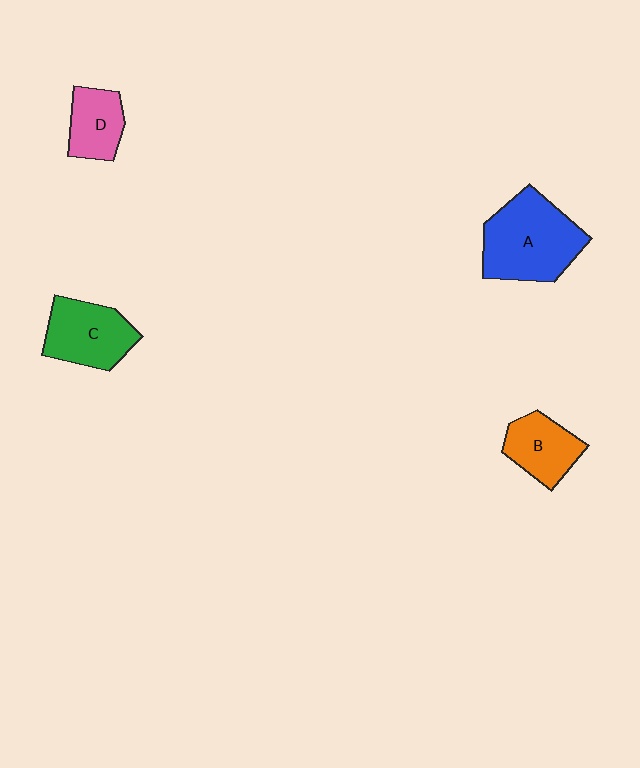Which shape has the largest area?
Shape A (blue).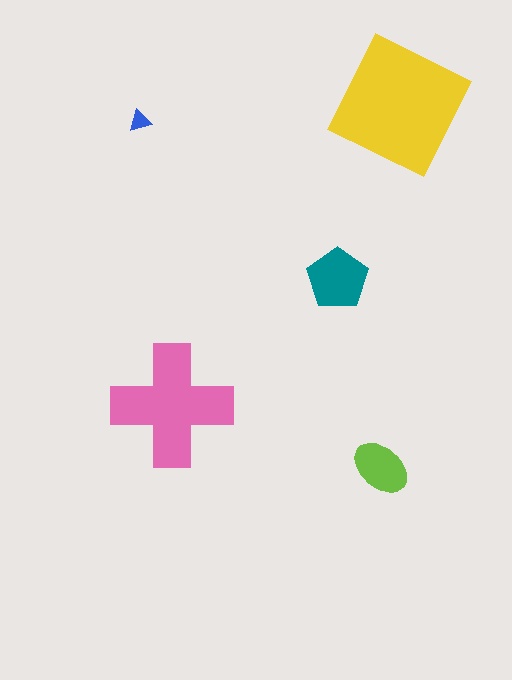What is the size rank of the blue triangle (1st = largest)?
5th.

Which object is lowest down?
The lime ellipse is bottommost.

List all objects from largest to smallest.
The yellow square, the pink cross, the teal pentagon, the lime ellipse, the blue triangle.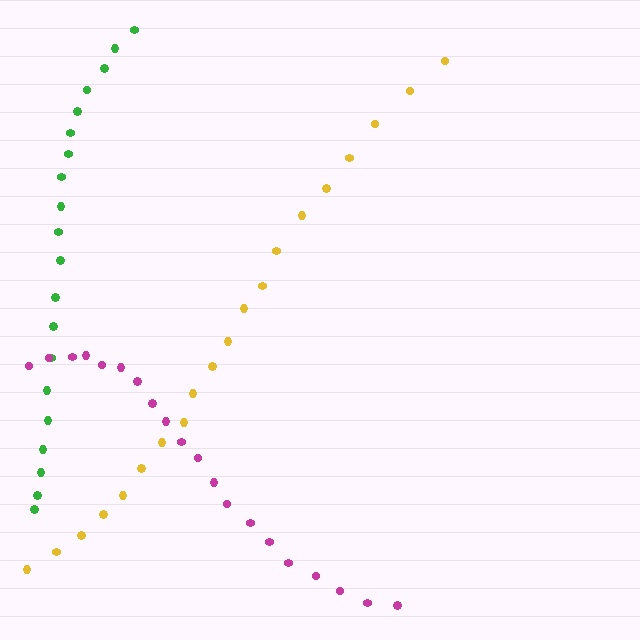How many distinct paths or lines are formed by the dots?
There are 3 distinct paths.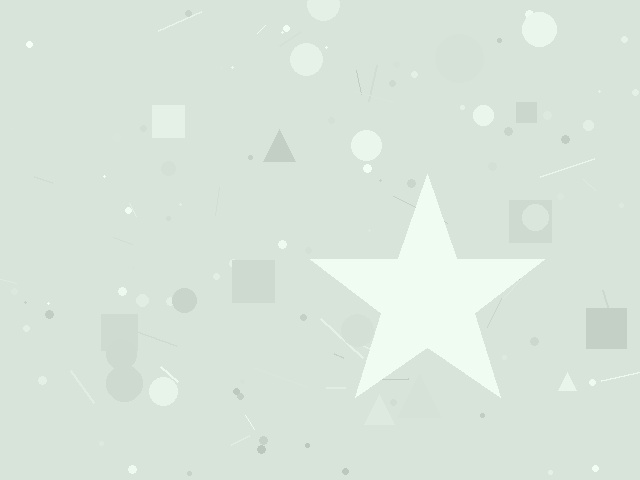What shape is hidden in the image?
A star is hidden in the image.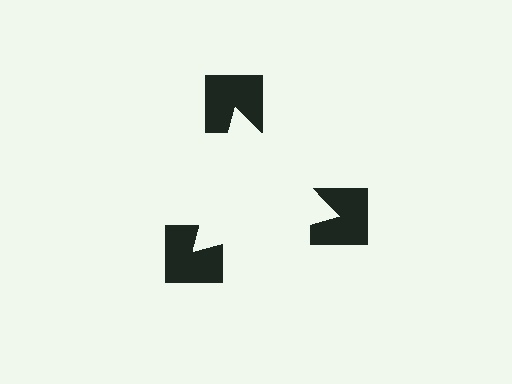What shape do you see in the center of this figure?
An illusory triangle — its edges are inferred from the aligned wedge cuts in the notched squares, not physically drawn.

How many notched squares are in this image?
There are 3 — one at each vertex of the illusory triangle.